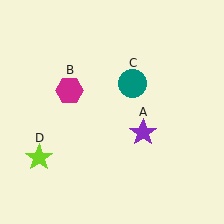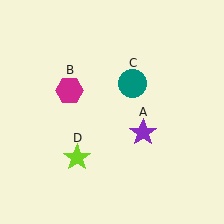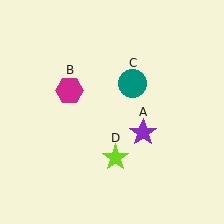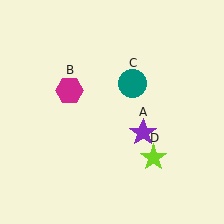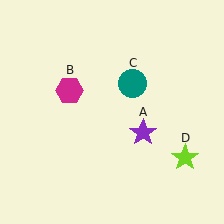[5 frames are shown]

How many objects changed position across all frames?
1 object changed position: lime star (object D).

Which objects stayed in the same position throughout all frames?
Purple star (object A) and magenta hexagon (object B) and teal circle (object C) remained stationary.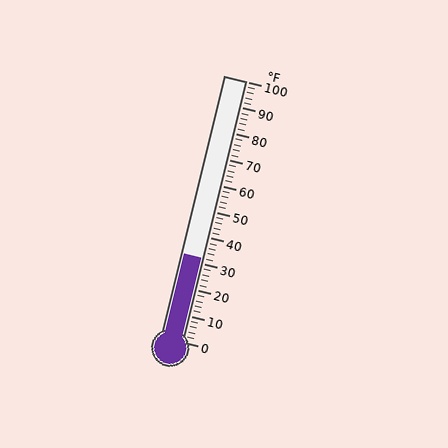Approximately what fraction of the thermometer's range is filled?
The thermometer is filled to approximately 30% of its range.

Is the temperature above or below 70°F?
The temperature is below 70°F.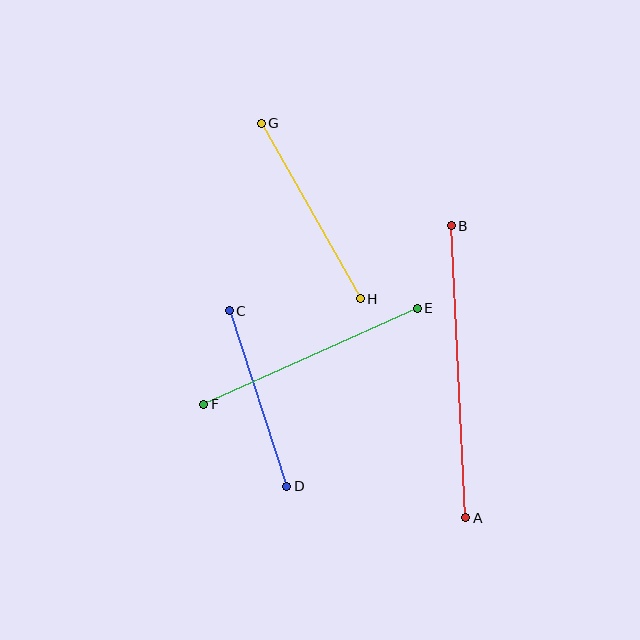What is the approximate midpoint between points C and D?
The midpoint is at approximately (258, 398) pixels.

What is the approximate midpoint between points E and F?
The midpoint is at approximately (310, 356) pixels.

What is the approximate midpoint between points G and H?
The midpoint is at approximately (311, 211) pixels.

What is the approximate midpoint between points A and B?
The midpoint is at approximately (459, 372) pixels.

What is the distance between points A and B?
The distance is approximately 292 pixels.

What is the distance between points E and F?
The distance is approximately 234 pixels.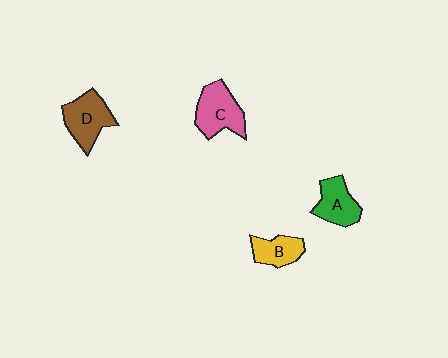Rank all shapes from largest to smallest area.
From largest to smallest: C (pink), D (brown), A (green), B (yellow).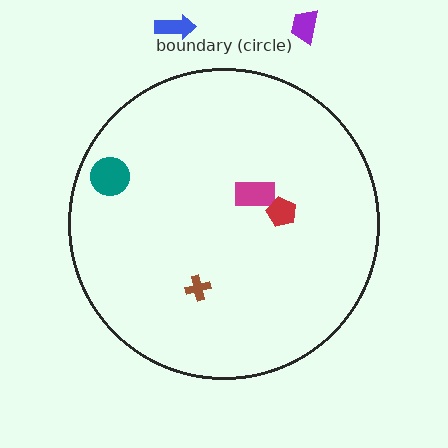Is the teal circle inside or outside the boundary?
Inside.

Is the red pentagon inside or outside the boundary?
Inside.